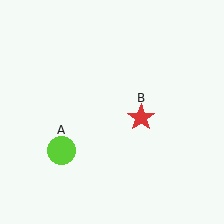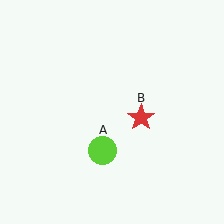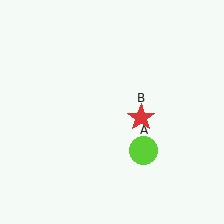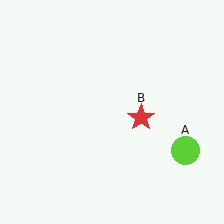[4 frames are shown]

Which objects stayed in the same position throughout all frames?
Red star (object B) remained stationary.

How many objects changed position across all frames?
1 object changed position: lime circle (object A).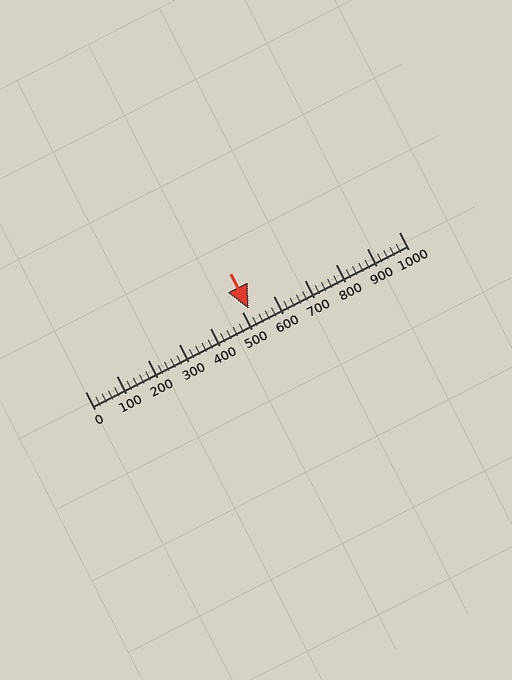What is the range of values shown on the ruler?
The ruler shows values from 0 to 1000.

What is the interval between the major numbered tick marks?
The major tick marks are spaced 100 units apart.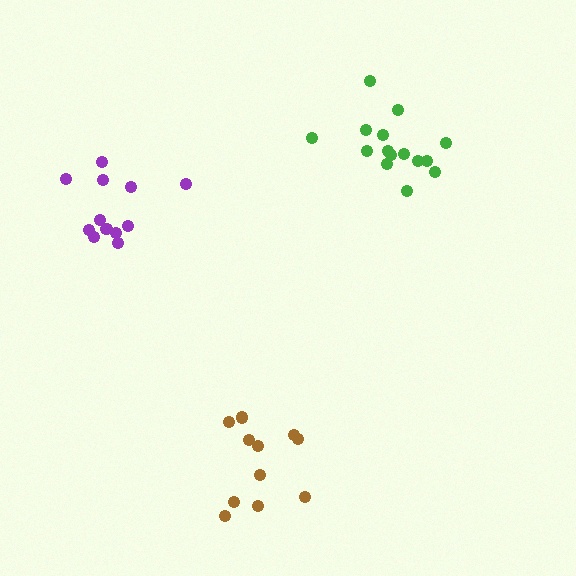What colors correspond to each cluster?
The clusters are colored: brown, purple, green.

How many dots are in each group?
Group 1: 11 dots, Group 2: 12 dots, Group 3: 15 dots (38 total).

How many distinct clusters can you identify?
There are 3 distinct clusters.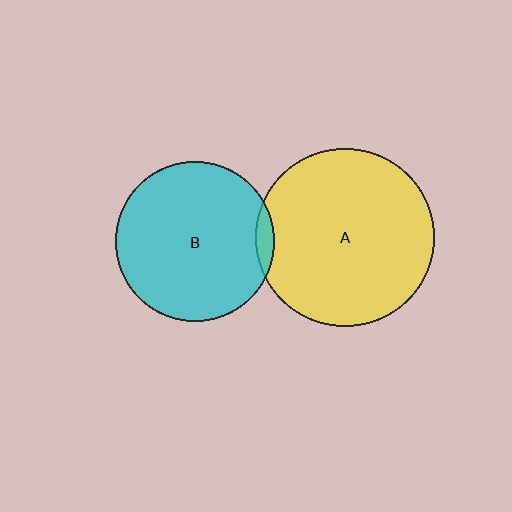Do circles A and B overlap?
Yes.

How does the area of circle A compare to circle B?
Approximately 1.3 times.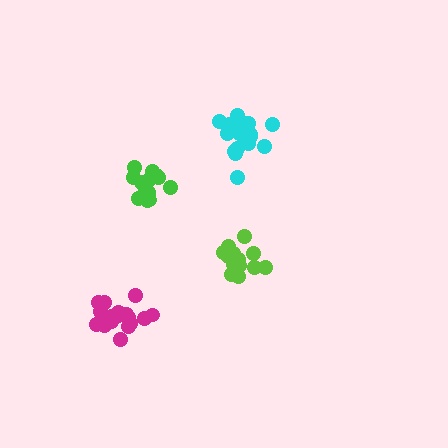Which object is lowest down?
The magenta cluster is bottommost.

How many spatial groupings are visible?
There are 4 spatial groupings.